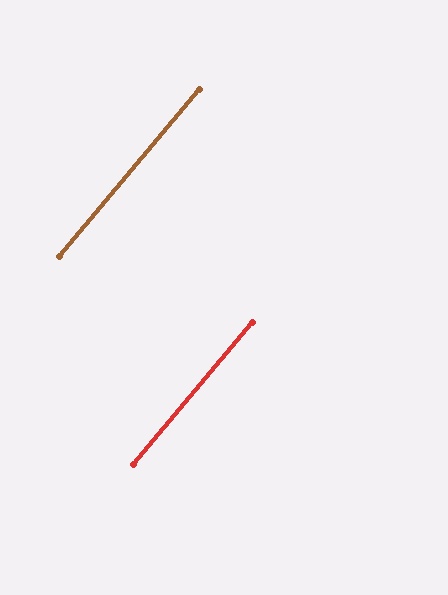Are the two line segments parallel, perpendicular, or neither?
Parallel — their directions differ by only 0.0°.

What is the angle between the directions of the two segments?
Approximately 0 degrees.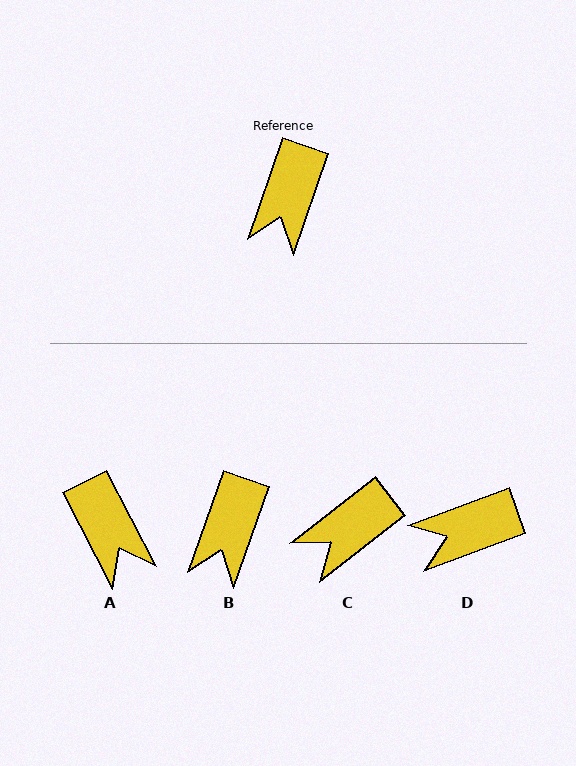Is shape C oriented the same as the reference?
No, it is off by about 33 degrees.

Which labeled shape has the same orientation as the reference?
B.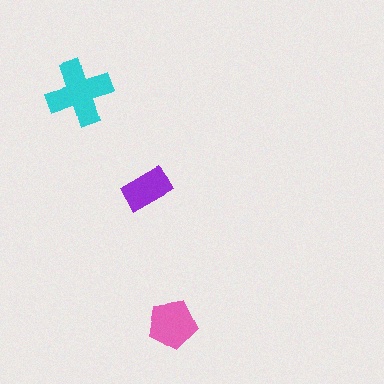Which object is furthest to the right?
The pink pentagon is rightmost.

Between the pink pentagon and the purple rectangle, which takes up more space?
The pink pentagon.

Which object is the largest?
The cyan cross.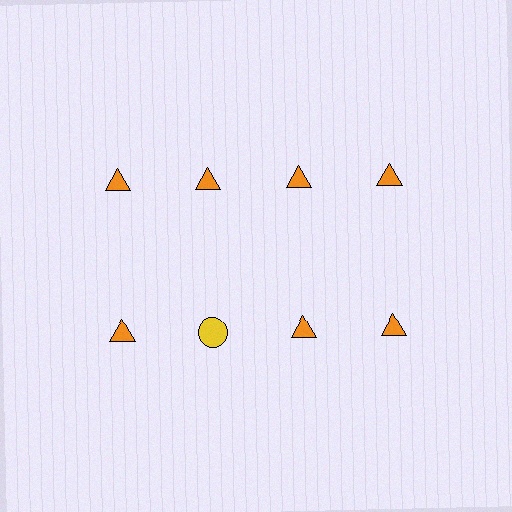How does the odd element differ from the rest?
It differs in both color (yellow instead of orange) and shape (circle instead of triangle).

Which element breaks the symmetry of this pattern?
The yellow circle in the second row, second from left column breaks the symmetry. All other shapes are orange triangles.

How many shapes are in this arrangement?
There are 8 shapes arranged in a grid pattern.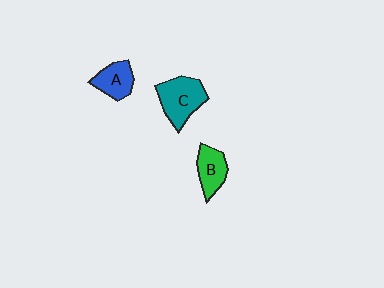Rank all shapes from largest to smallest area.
From largest to smallest: C (teal), B (green), A (blue).